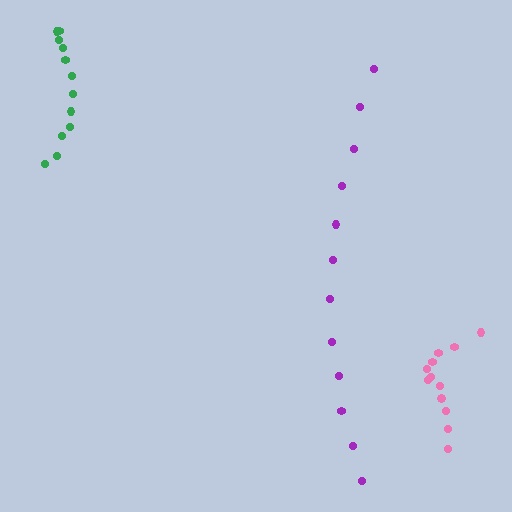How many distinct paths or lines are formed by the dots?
There are 3 distinct paths.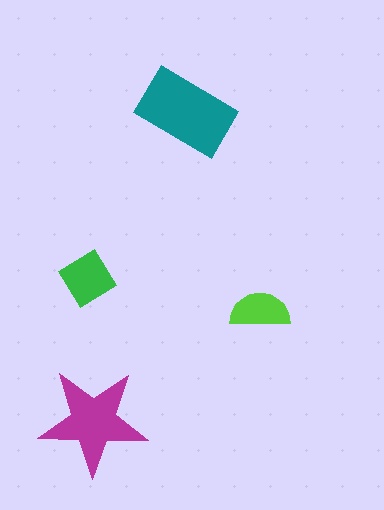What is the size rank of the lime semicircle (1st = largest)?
4th.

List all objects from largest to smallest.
The teal rectangle, the magenta star, the green diamond, the lime semicircle.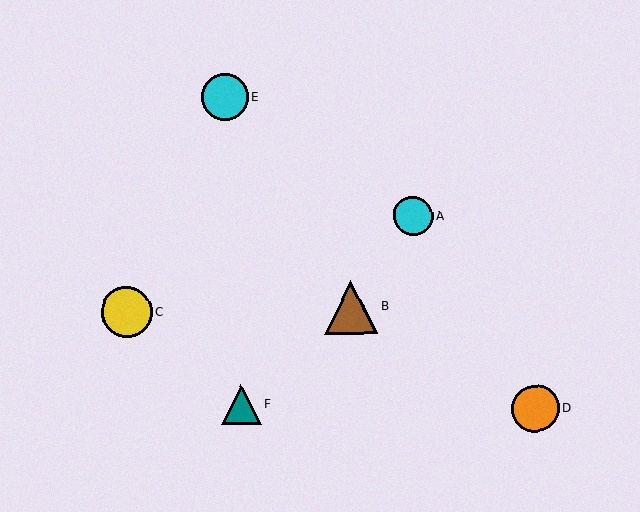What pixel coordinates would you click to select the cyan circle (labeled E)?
Click at (225, 97) to select the cyan circle E.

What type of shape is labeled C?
Shape C is a yellow circle.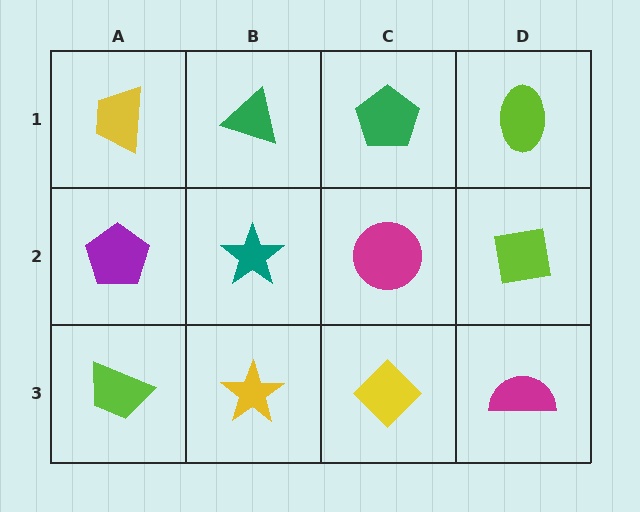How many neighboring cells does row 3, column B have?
3.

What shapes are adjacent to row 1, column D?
A lime square (row 2, column D), a green pentagon (row 1, column C).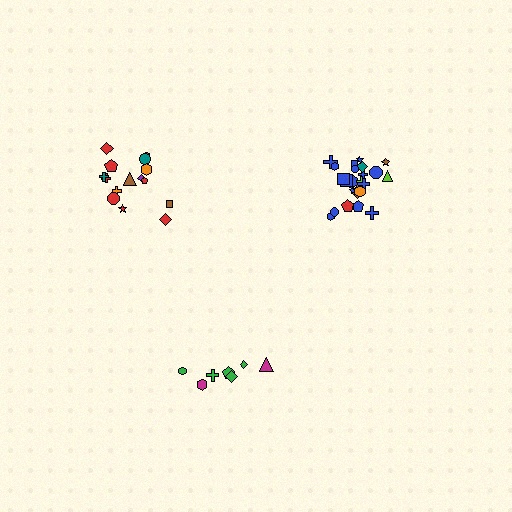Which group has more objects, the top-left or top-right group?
The top-right group.